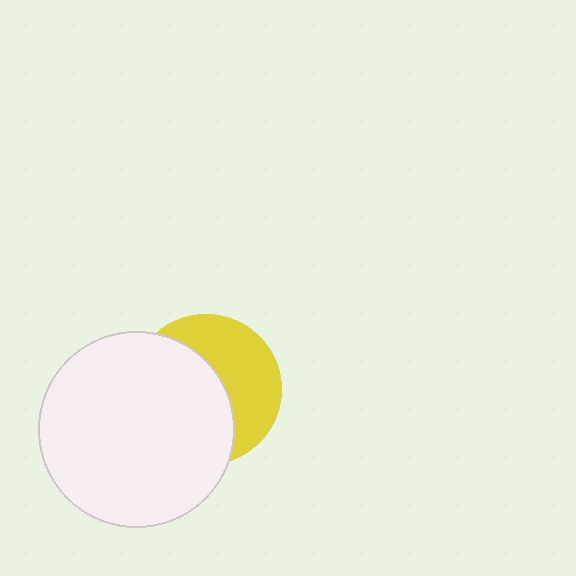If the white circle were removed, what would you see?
You would see the complete yellow circle.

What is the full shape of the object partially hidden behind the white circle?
The partially hidden object is a yellow circle.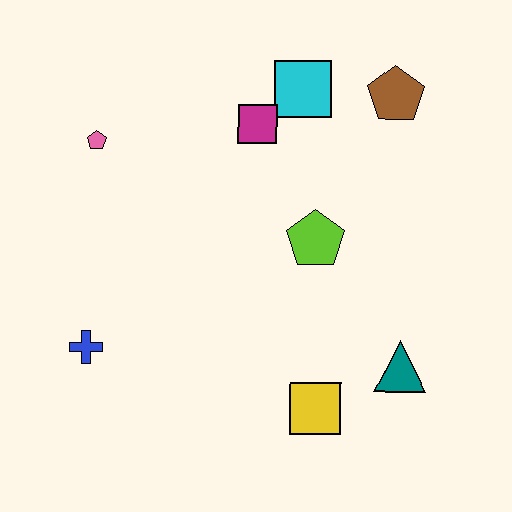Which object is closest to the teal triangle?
The yellow square is closest to the teal triangle.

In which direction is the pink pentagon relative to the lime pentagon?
The pink pentagon is to the left of the lime pentagon.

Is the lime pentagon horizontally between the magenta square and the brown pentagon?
Yes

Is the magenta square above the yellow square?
Yes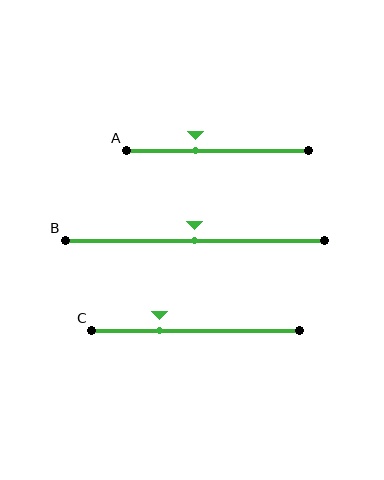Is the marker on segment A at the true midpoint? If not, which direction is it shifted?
No, the marker on segment A is shifted to the left by about 12% of the segment length.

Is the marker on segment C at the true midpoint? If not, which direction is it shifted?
No, the marker on segment C is shifted to the left by about 17% of the segment length.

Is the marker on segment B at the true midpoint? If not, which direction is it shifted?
Yes, the marker on segment B is at the true midpoint.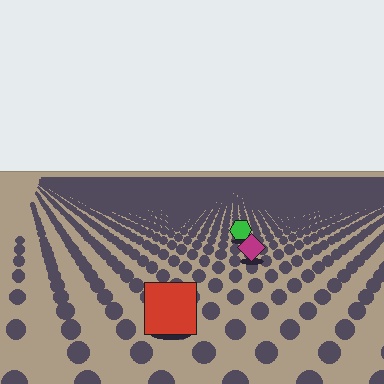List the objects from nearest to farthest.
From nearest to farthest: the red square, the magenta diamond, the green hexagon.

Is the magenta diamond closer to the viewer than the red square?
No. The red square is closer — you can tell from the texture gradient: the ground texture is coarser near it.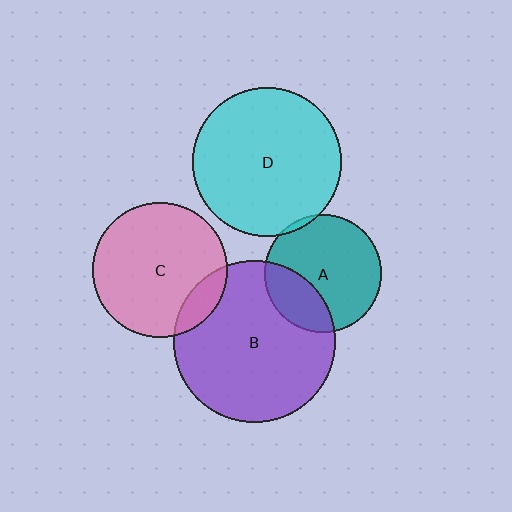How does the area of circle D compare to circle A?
Approximately 1.6 times.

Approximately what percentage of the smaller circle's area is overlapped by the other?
Approximately 25%.